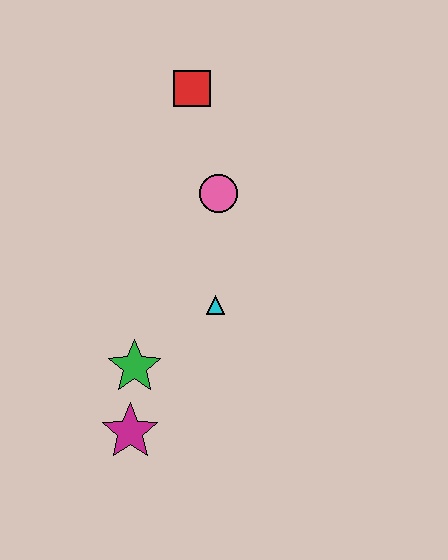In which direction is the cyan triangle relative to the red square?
The cyan triangle is below the red square.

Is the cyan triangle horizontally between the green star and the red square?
No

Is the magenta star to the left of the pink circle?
Yes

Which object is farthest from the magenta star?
The red square is farthest from the magenta star.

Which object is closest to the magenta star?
The green star is closest to the magenta star.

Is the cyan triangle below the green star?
No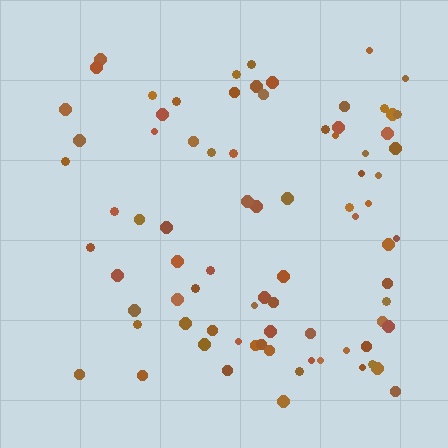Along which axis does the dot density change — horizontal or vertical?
Horizontal.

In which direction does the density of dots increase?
From left to right, with the right side densest.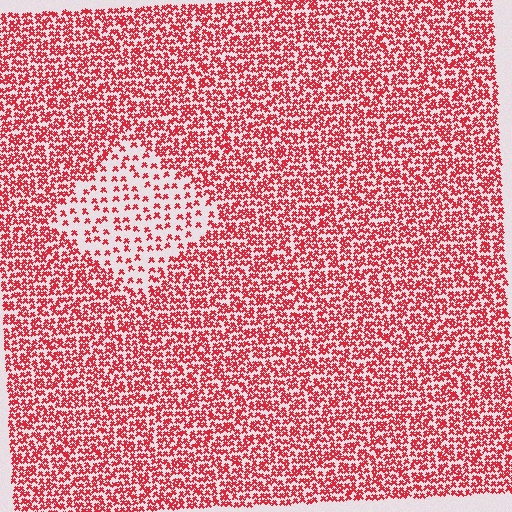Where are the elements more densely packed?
The elements are more densely packed outside the diamond boundary.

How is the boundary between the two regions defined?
The boundary is defined by a change in element density (approximately 2.4x ratio). All elements are the same color, size, and shape.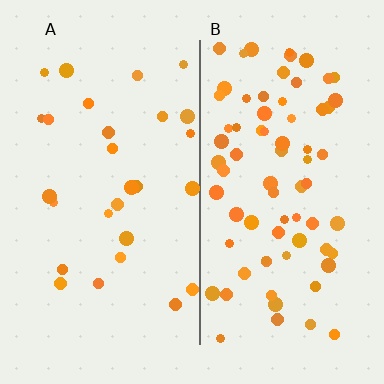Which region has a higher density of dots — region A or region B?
B (the right).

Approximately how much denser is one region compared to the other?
Approximately 2.7× — region B over region A.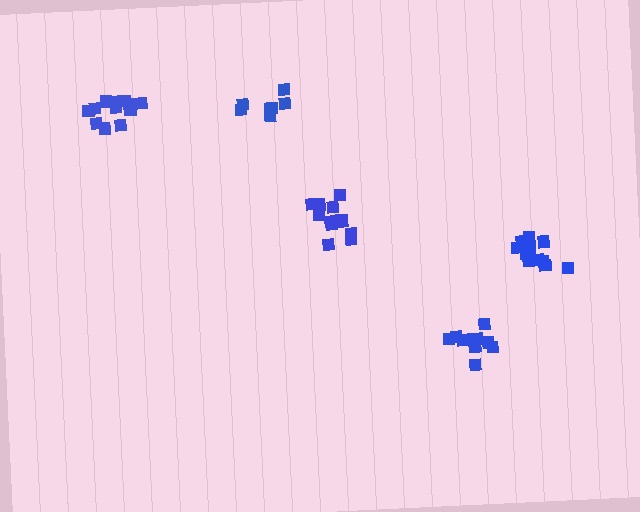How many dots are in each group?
Group 1: 12 dots, Group 2: 10 dots, Group 3: 12 dots, Group 4: 13 dots, Group 5: 7 dots (54 total).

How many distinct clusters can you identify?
There are 5 distinct clusters.